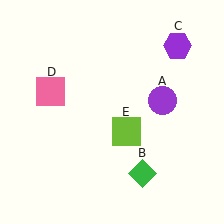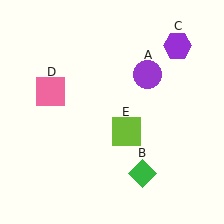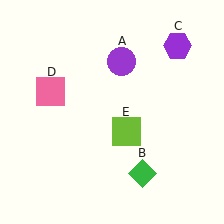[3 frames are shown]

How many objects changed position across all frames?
1 object changed position: purple circle (object A).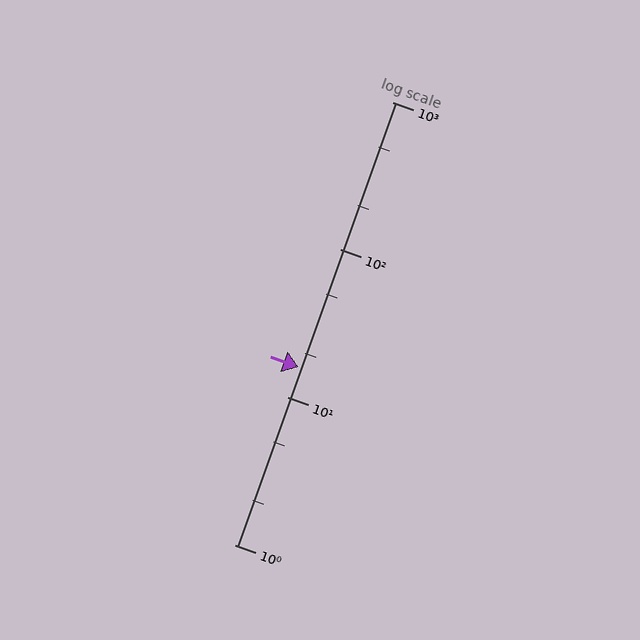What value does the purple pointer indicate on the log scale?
The pointer indicates approximately 16.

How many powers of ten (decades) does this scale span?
The scale spans 3 decades, from 1 to 1000.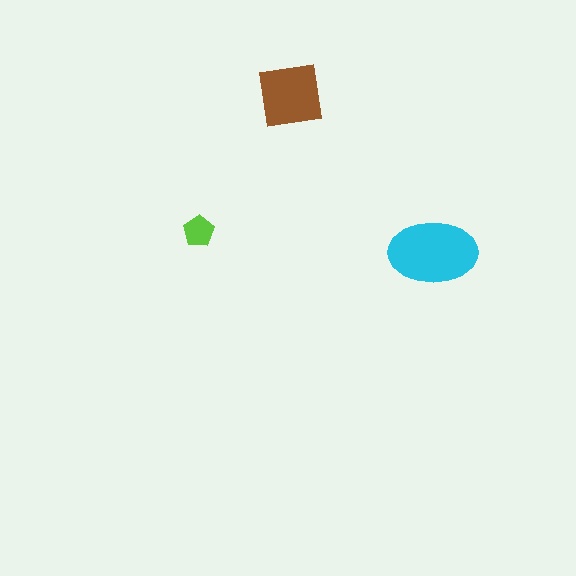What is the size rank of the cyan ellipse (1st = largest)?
1st.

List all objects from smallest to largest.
The lime pentagon, the brown square, the cyan ellipse.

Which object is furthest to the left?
The lime pentagon is leftmost.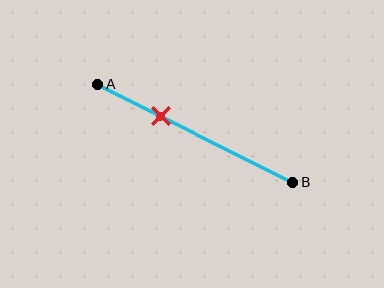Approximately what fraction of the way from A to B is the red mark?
The red mark is approximately 35% of the way from A to B.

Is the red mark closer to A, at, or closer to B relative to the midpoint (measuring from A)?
The red mark is closer to point A than the midpoint of segment AB.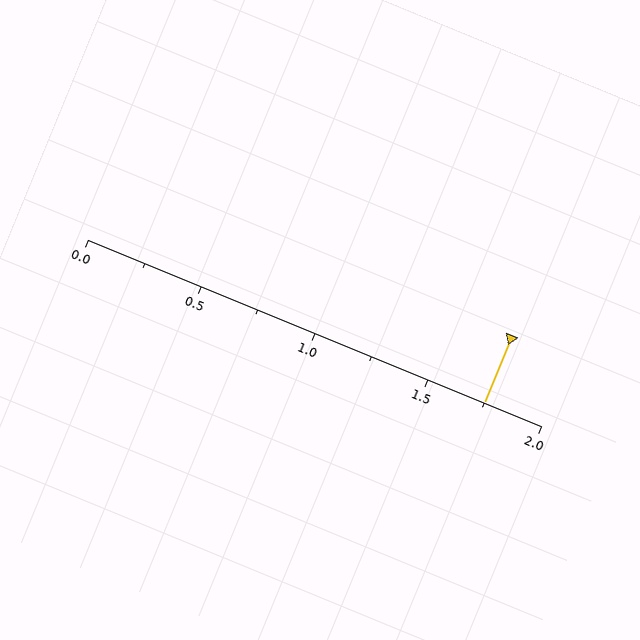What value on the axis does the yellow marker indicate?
The marker indicates approximately 1.75.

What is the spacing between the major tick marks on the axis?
The major ticks are spaced 0.5 apart.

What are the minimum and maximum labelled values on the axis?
The axis runs from 0.0 to 2.0.